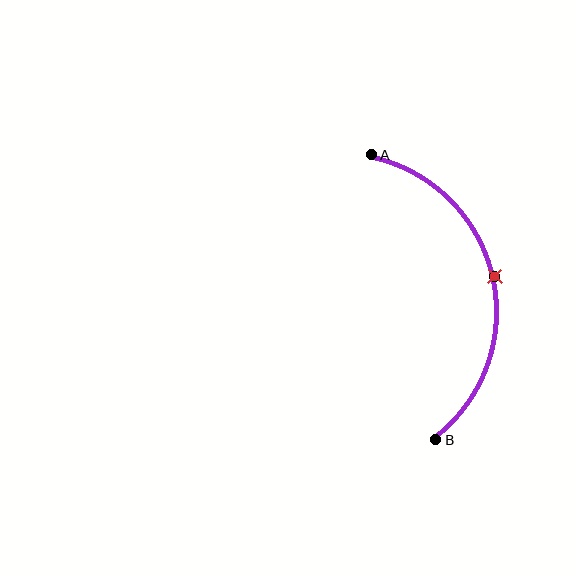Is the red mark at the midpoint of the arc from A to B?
Yes. The red mark lies on the arc at equal arc-length from both A and B — it is the arc midpoint.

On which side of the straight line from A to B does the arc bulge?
The arc bulges to the right of the straight line connecting A and B.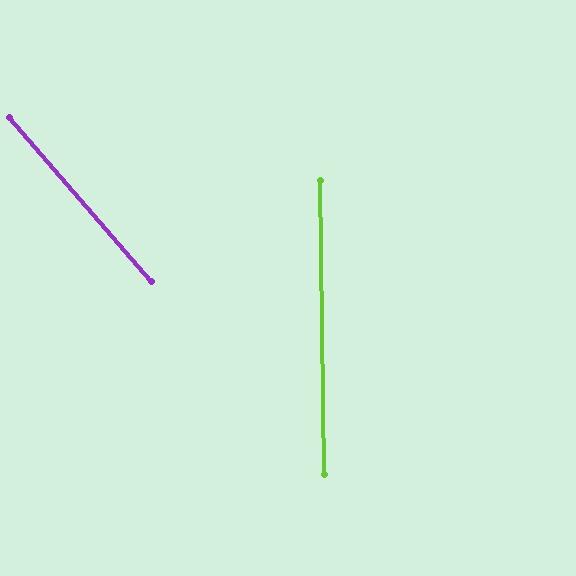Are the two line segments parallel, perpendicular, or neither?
Neither parallel nor perpendicular — they differ by about 40°.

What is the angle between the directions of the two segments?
Approximately 40 degrees.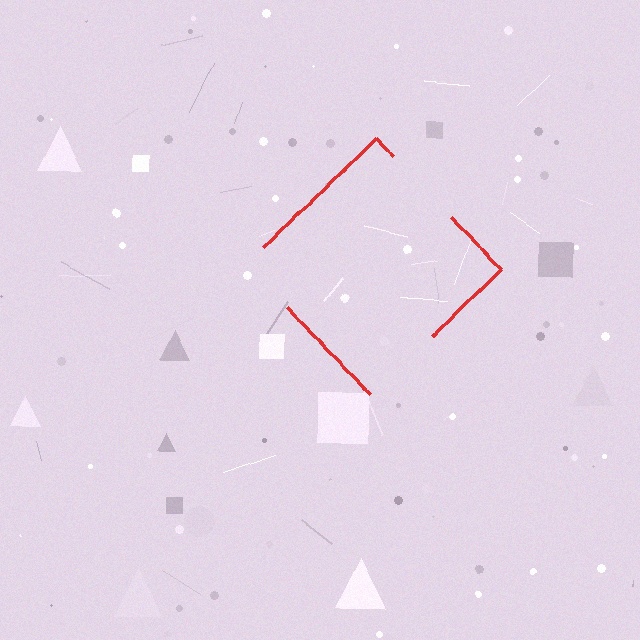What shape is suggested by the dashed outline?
The dashed outline suggests a diamond.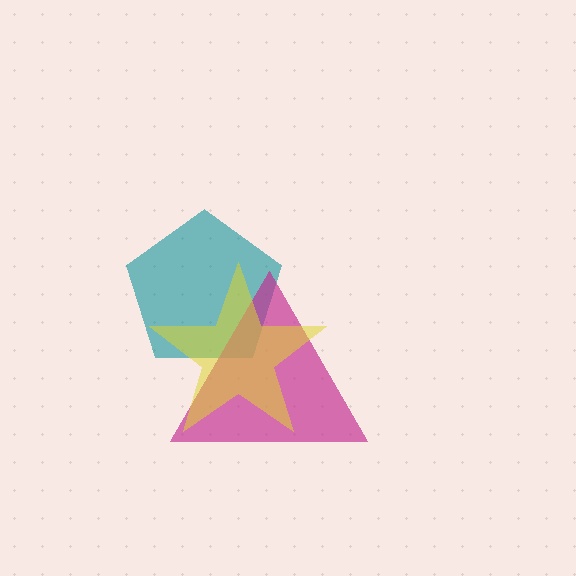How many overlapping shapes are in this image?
There are 3 overlapping shapes in the image.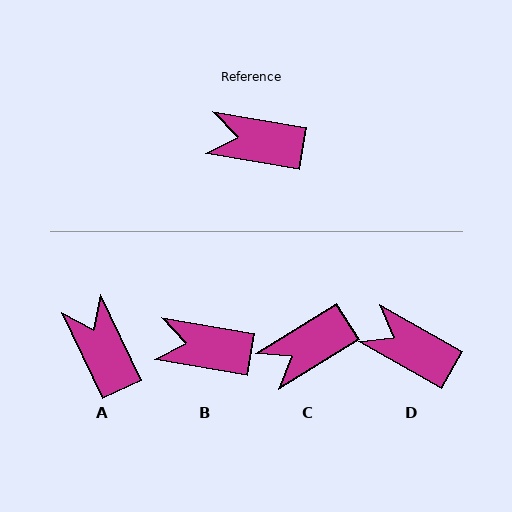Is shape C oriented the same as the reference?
No, it is off by about 41 degrees.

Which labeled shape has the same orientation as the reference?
B.